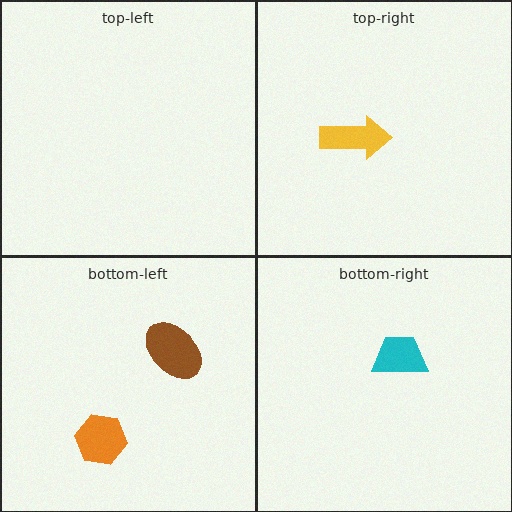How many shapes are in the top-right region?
1.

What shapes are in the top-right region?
The yellow arrow.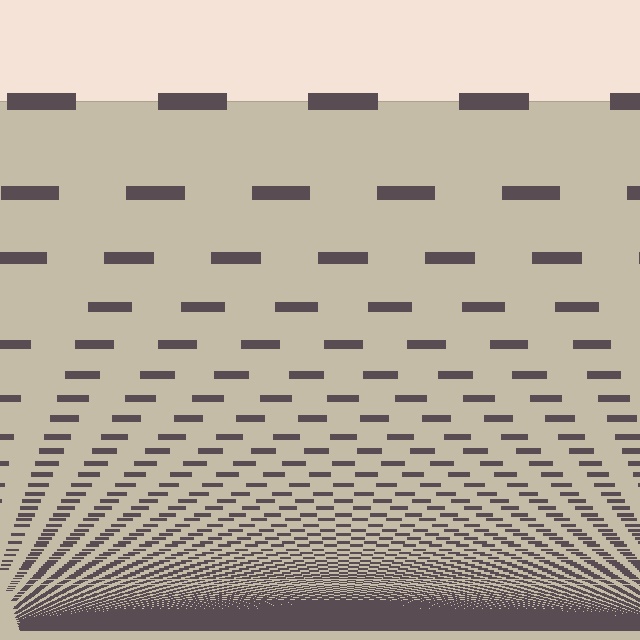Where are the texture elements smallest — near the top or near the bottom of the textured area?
Near the bottom.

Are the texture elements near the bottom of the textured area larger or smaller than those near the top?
Smaller. The gradient is inverted — elements near the bottom are smaller and denser.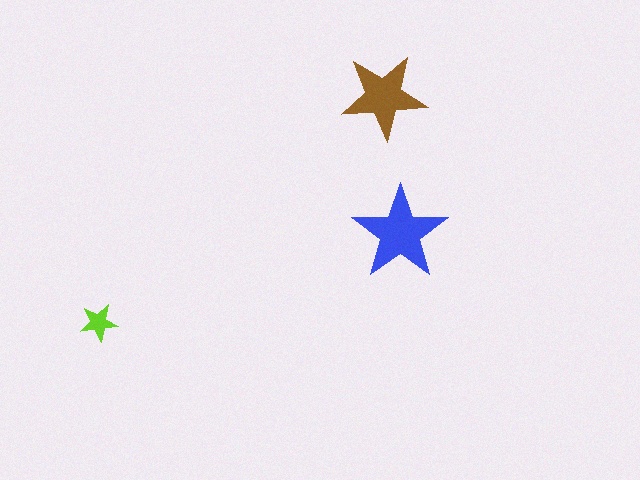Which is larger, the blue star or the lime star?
The blue one.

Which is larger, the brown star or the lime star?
The brown one.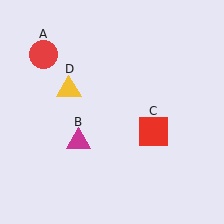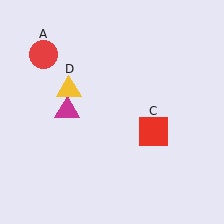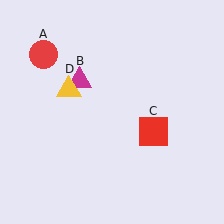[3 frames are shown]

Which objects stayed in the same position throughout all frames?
Red circle (object A) and red square (object C) and yellow triangle (object D) remained stationary.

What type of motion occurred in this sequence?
The magenta triangle (object B) rotated clockwise around the center of the scene.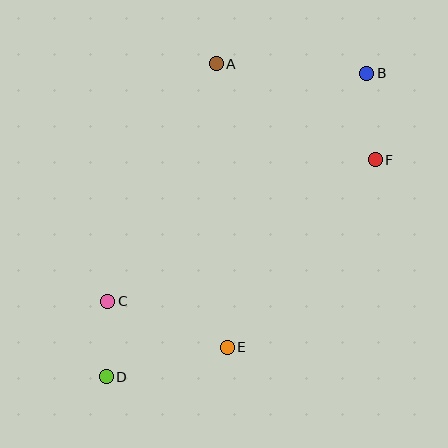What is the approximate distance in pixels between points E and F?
The distance between E and F is approximately 238 pixels.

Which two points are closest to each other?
Points C and D are closest to each other.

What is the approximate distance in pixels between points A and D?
The distance between A and D is approximately 332 pixels.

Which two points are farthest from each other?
Points B and D are farthest from each other.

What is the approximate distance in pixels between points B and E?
The distance between B and E is approximately 307 pixels.